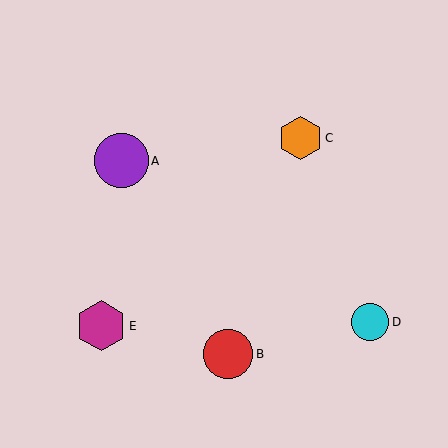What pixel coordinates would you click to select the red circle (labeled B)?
Click at (228, 354) to select the red circle B.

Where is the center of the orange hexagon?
The center of the orange hexagon is at (301, 138).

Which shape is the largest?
The purple circle (labeled A) is the largest.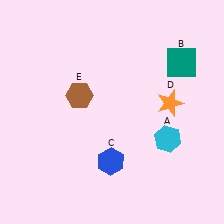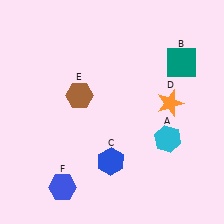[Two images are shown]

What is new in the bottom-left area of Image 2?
A blue hexagon (F) was added in the bottom-left area of Image 2.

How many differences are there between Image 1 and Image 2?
There is 1 difference between the two images.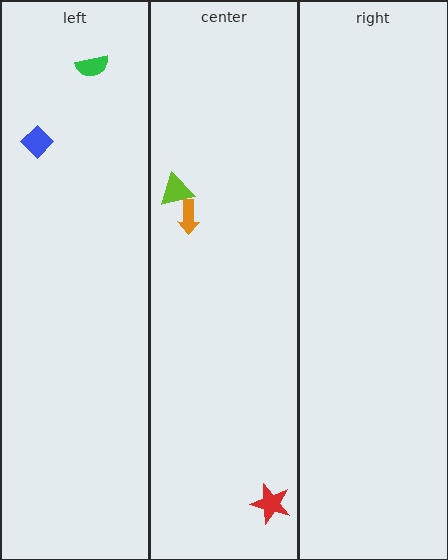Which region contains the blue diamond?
The left region.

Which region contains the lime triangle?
The center region.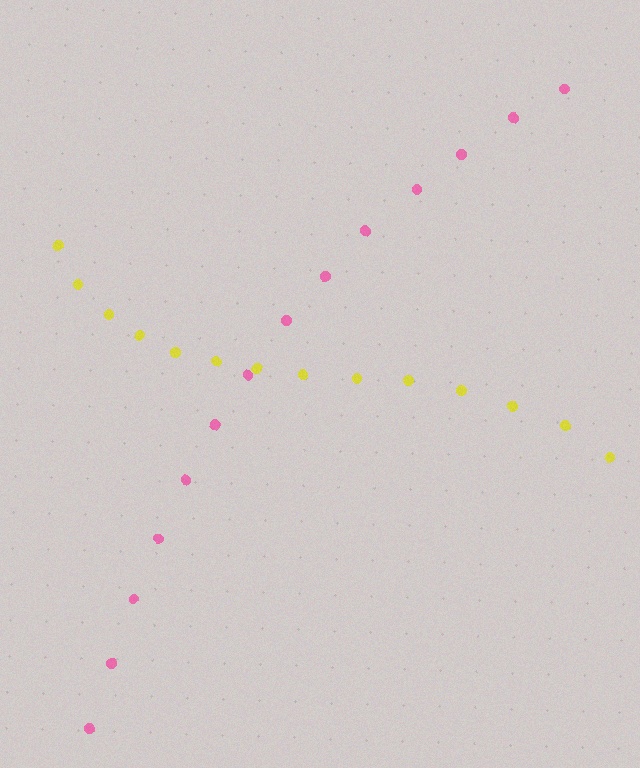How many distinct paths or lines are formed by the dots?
There are 2 distinct paths.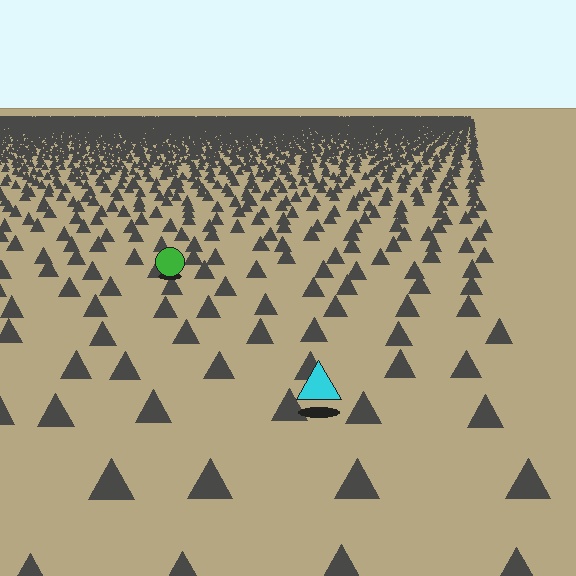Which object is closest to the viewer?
The cyan triangle is closest. The texture marks near it are larger and more spread out.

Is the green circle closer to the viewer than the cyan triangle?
No. The cyan triangle is closer — you can tell from the texture gradient: the ground texture is coarser near it.